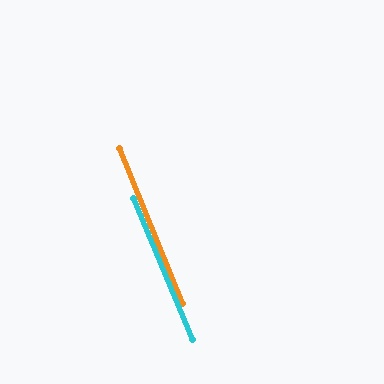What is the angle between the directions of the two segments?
Approximately 0 degrees.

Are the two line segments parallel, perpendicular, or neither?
Parallel — their directions differ by only 0.4°.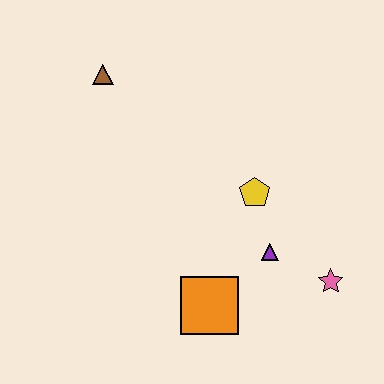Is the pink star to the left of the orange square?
No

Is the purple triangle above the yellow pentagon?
No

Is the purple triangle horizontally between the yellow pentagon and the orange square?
No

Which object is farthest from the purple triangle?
The brown triangle is farthest from the purple triangle.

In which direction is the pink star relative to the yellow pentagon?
The pink star is below the yellow pentagon.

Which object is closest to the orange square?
The purple triangle is closest to the orange square.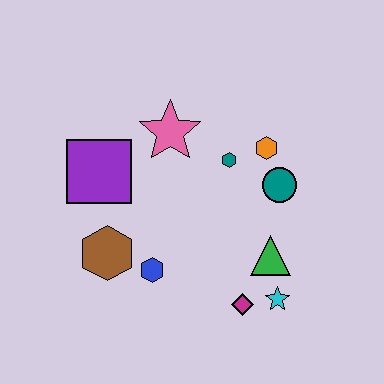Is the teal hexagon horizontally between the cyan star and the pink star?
Yes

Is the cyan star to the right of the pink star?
Yes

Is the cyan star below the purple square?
Yes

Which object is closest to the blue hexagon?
The brown hexagon is closest to the blue hexagon.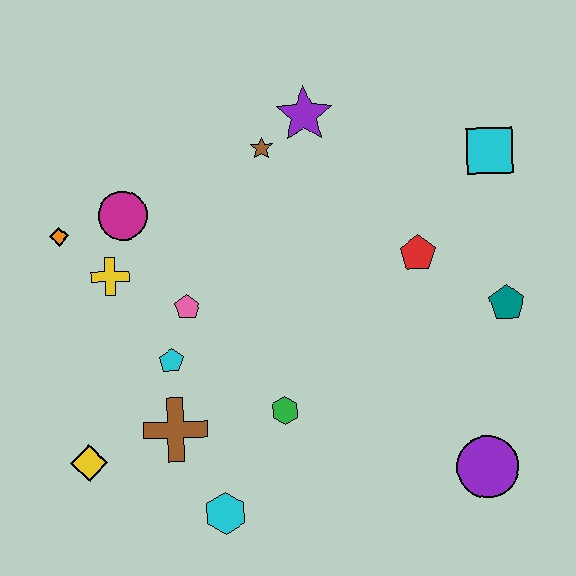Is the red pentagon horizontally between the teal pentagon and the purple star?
Yes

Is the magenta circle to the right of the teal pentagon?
No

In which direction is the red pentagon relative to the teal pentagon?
The red pentagon is to the left of the teal pentagon.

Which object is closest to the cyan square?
The red pentagon is closest to the cyan square.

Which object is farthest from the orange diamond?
The purple circle is farthest from the orange diamond.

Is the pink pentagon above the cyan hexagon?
Yes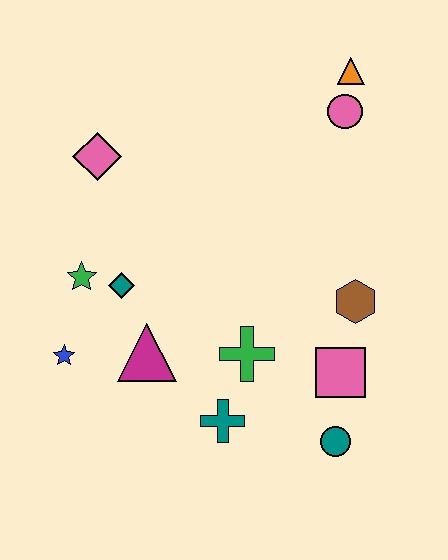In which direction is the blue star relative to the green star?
The blue star is below the green star.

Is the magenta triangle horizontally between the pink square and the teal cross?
No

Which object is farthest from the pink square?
The pink diamond is farthest from the pink square.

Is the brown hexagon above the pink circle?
No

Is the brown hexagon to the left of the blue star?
No